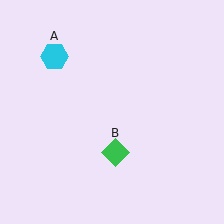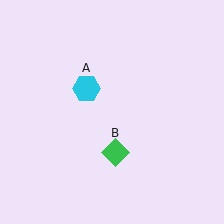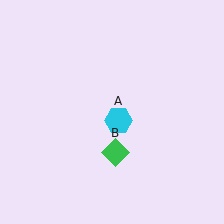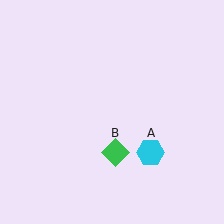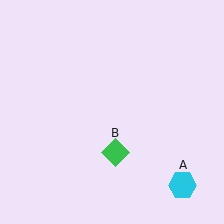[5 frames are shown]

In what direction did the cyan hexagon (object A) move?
The cyan hexagon (object A) moved down and to the right.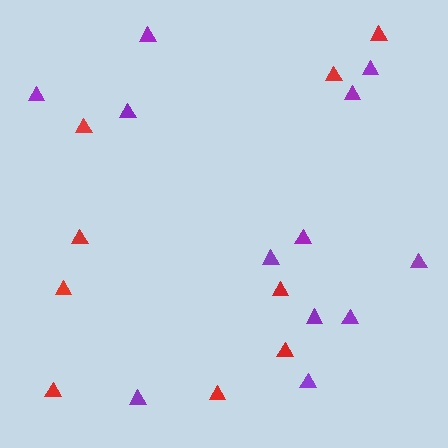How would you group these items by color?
There are 2 groups: one group of red triangles (9) and one group of purple triangles (12).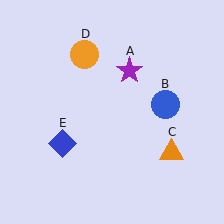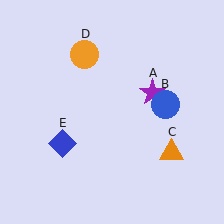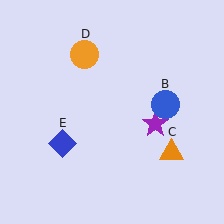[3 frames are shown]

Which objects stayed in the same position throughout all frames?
Blue circle (object B) and orange triangle (object C) and orange circle (object D) and blue diamond (object E) remained stationary.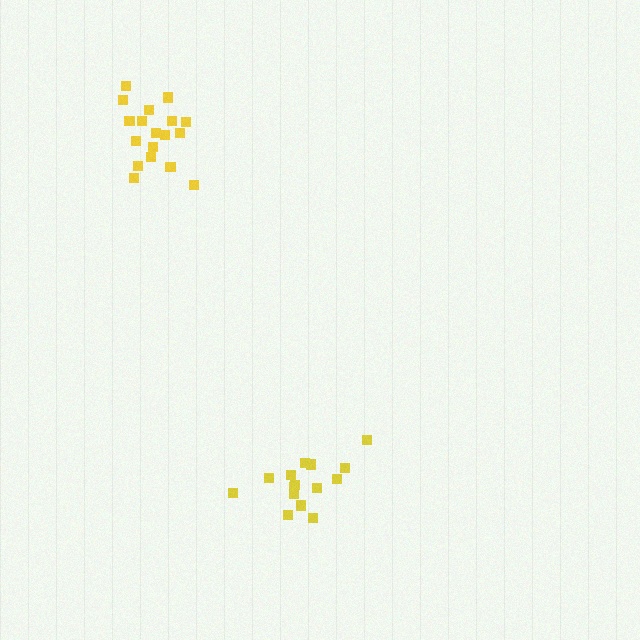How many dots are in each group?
Group 1: 18 dots, Group 2: 17 dots (35 total).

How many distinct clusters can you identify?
There are 2 distinct clusters.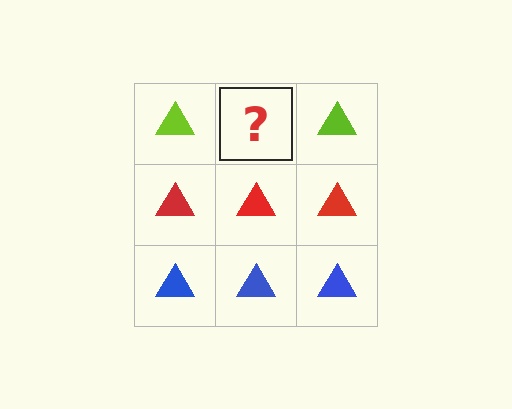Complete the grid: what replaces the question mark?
The question mark should be replaced with a lime triangle.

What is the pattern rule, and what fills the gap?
The rule is that each row has a consistent color. The gap should be filled with a lime triangle.